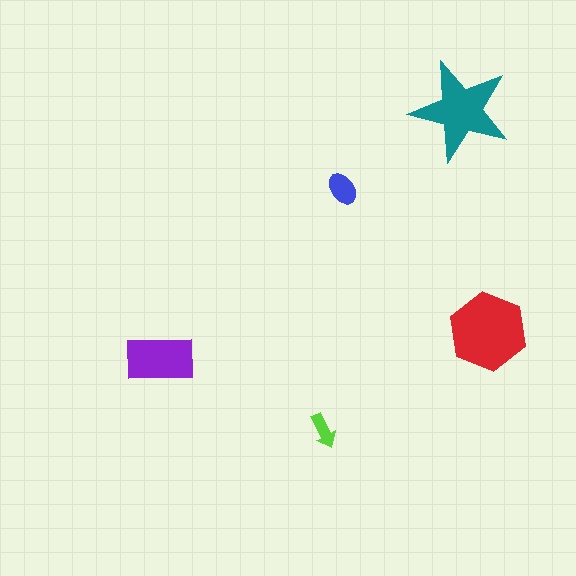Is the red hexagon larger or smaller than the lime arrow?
Larger.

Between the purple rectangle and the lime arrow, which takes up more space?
The purple rectangle.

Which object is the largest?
The red hexagon.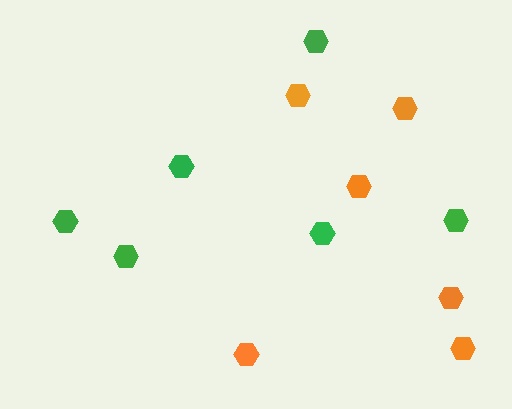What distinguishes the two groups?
There are 2 groups: one group of orange hexagons (6) and one group of green hexagons (6).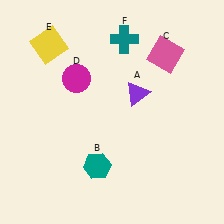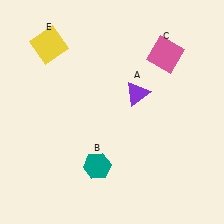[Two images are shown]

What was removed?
The magenta circle (D), the teal cross (F) were removed in Image 2.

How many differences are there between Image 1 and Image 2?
There are 2 differences between the two images.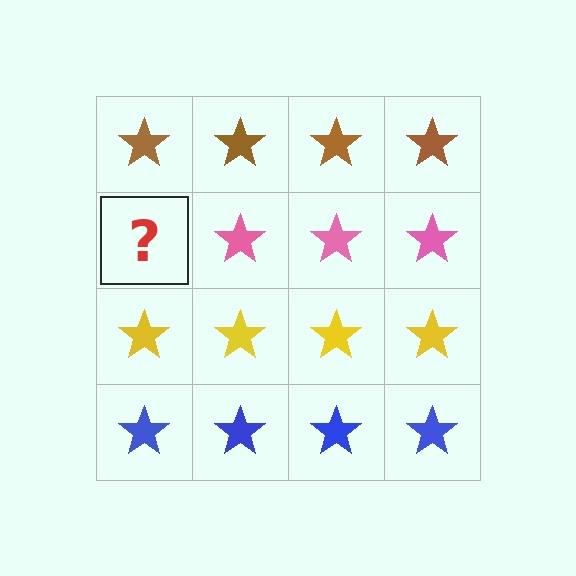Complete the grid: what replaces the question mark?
The question mark should be replaced with a pink star.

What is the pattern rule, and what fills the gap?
The rule is that each row has a consistent color. The gap should be filled with a pink star.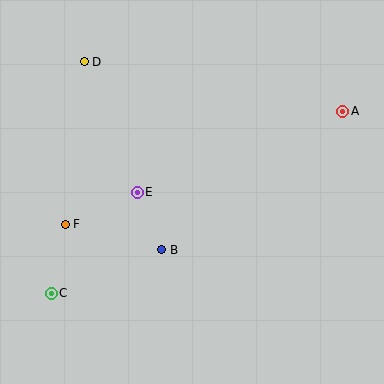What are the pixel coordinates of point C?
Point C is at (51, 293).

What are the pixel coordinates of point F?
Point F is at (65, 224).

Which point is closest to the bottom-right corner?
Point B is closest to the bottom-right corner.